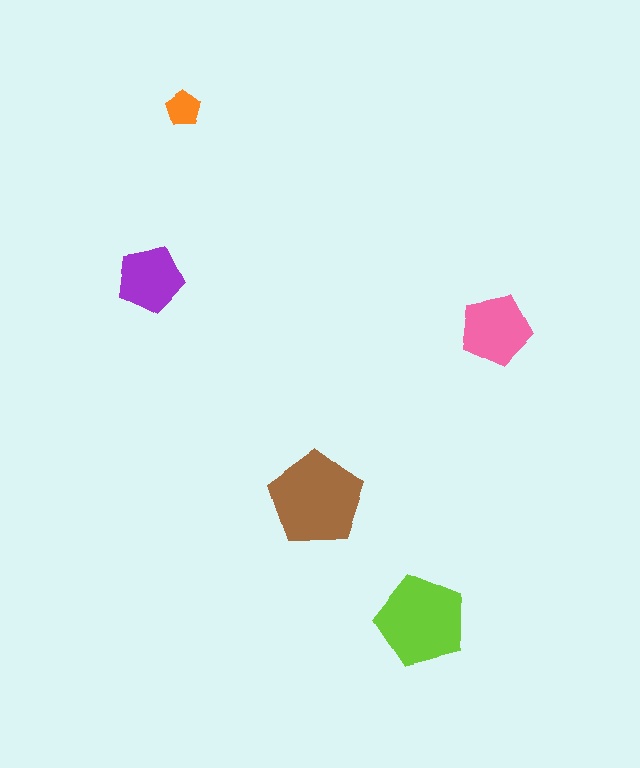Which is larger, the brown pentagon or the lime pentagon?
The brown one.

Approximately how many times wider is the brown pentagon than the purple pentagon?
About 1.5 times wider.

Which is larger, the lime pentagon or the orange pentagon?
The lime one.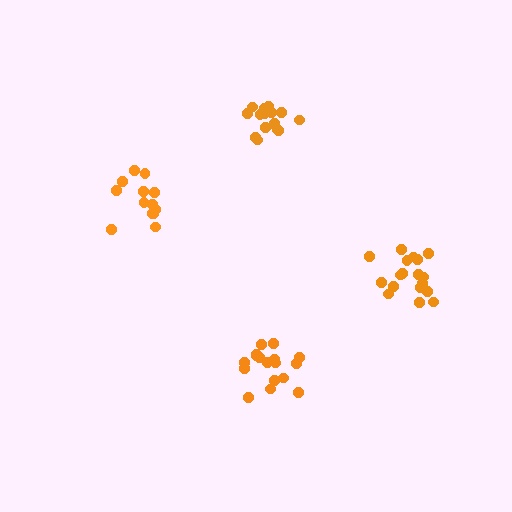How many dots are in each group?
Group 1: 18 dots, Group 2: 16 dots, Group 3: 17 dots, Group 4: 13 dots (64 total).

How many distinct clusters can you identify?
There are 4 distinct clusters.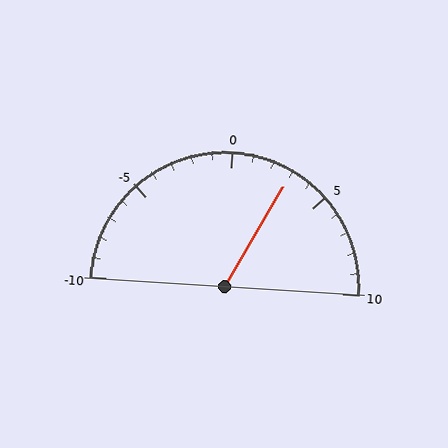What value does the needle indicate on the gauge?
The needle indicates approximately 3.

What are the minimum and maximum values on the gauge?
The gauge ranges from -10 to 10.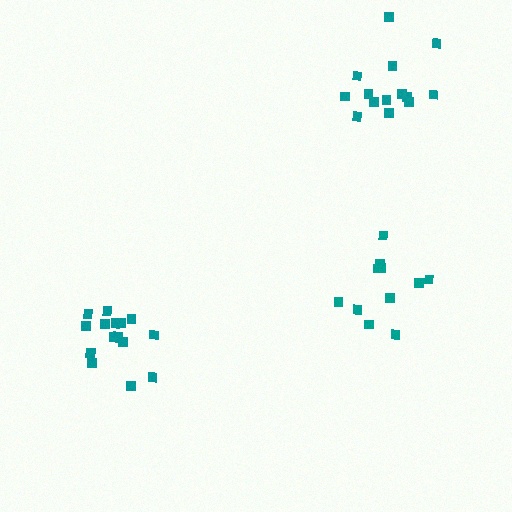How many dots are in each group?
Group 1: 15 dots, Group 2: 11 dots, Group 3: 14 dots (40 total).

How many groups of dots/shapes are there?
There are 3 groups.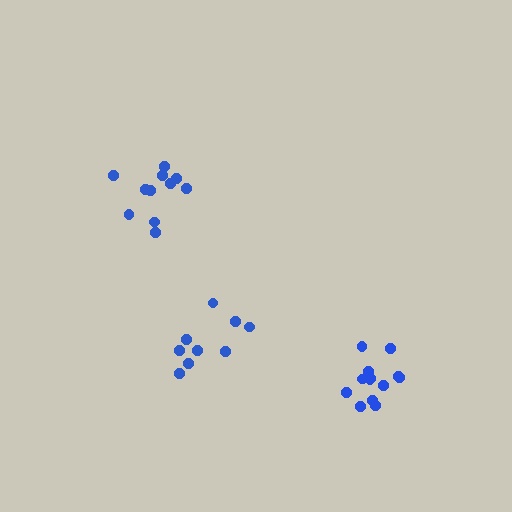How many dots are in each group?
Group 1: 11 dots, Group 2: 13 dots, Group 3: 9 dots (33 total).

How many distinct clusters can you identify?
There are 3 distinct clusters.